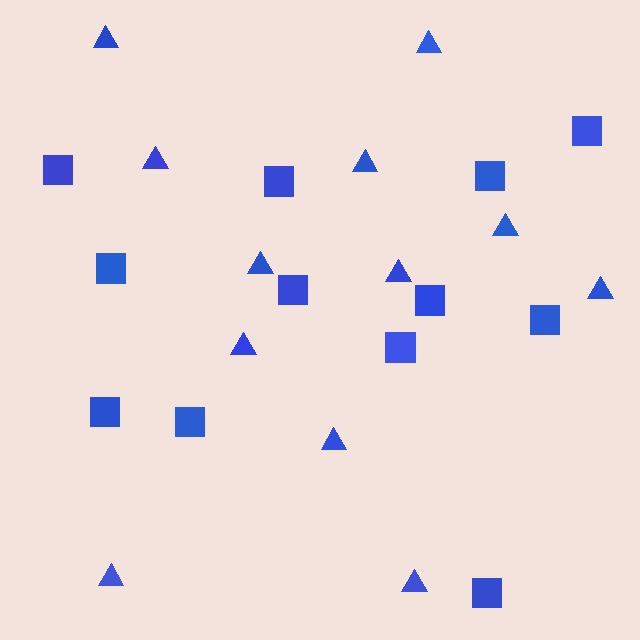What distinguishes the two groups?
There are 2 groups: one group of squares (12) and one group of triangles (12).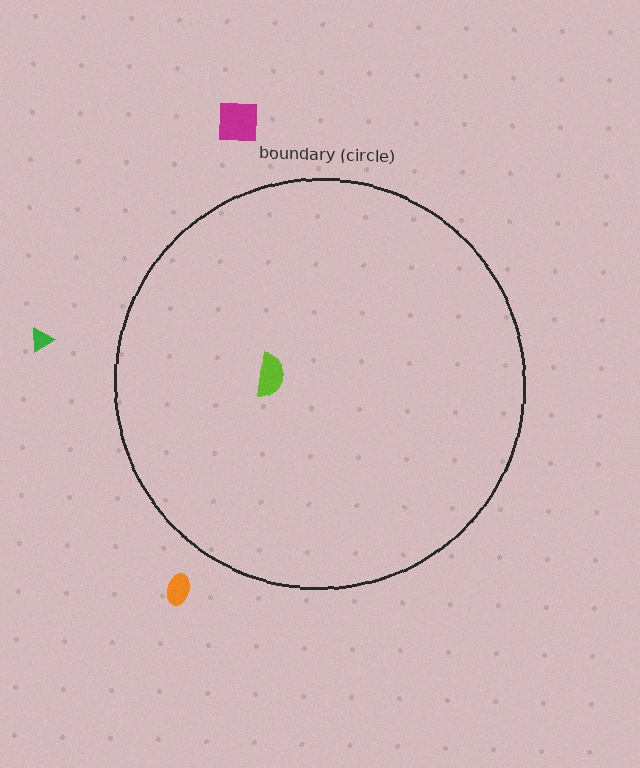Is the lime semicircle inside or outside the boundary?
Inside.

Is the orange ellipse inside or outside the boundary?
Outside.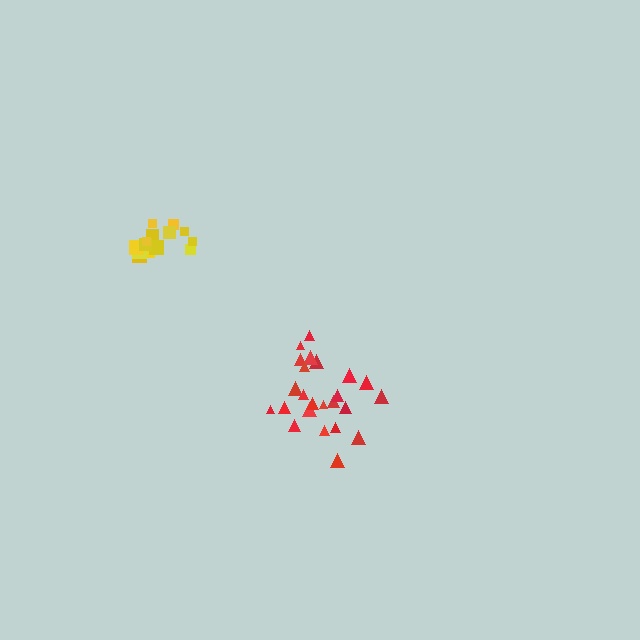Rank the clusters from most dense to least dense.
yellow, red.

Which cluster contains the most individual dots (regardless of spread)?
Red (24).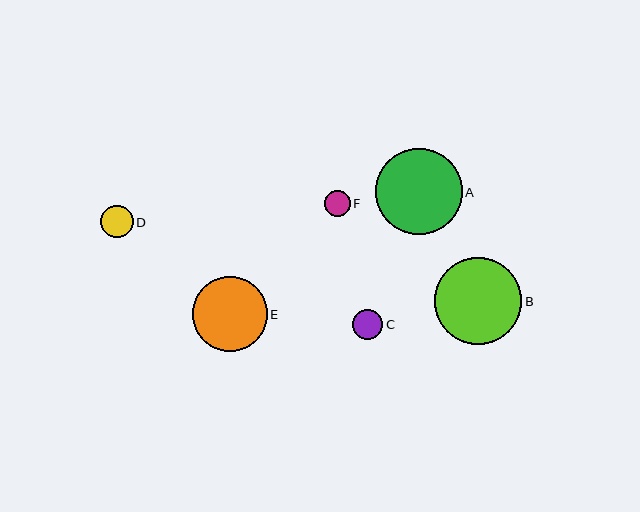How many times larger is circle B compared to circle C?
Circle B is approximately 2.9 times the size of circle C.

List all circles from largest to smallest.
From largest to smallest: B, A, E, D, C, F.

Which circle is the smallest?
Circle F is the smallest with a size of approximately 25 pixels.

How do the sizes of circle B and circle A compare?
Circle B and circle A are approximately the same size.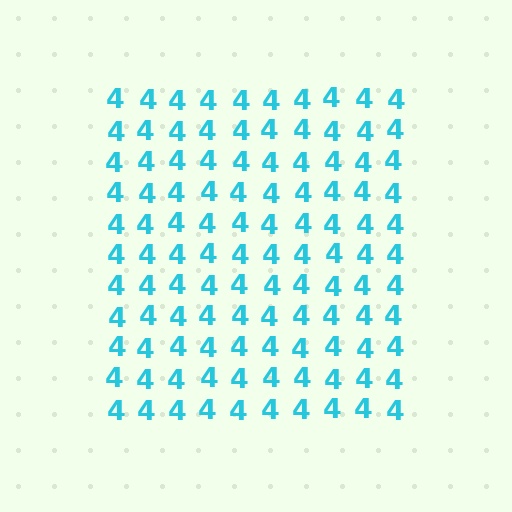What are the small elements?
The small elements are digit 4's.